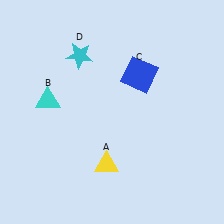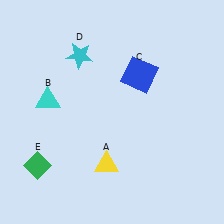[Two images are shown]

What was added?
A green diamond (E) was added in Image 2.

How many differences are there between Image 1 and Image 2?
There is 1 difference between the two images.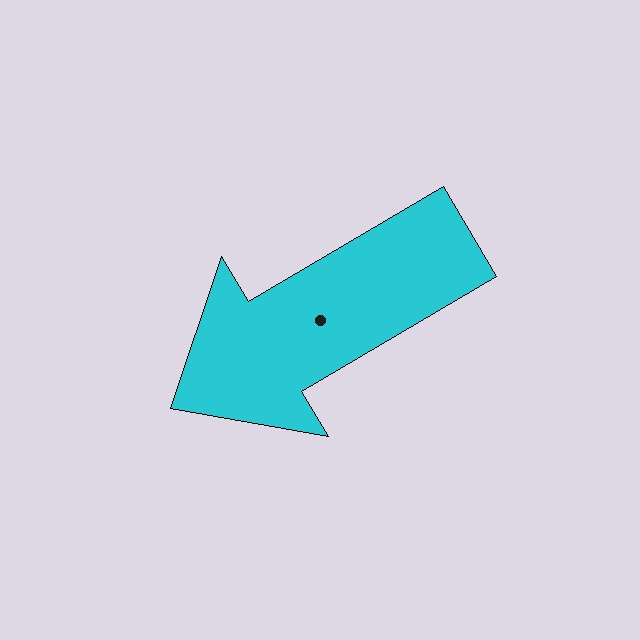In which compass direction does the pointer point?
Southwest.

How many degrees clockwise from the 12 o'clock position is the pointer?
Approximately 239 degrees.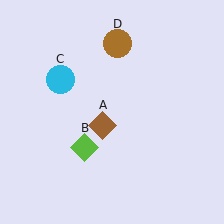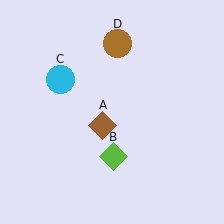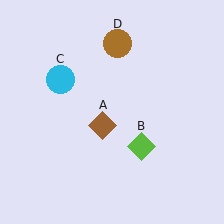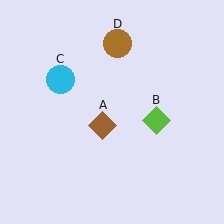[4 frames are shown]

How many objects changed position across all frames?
1 object changed position: lime diamond (object B).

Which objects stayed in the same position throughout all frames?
Brown diamond (object A) and cyan circle (object C) and brown circle (object D) remained stationary.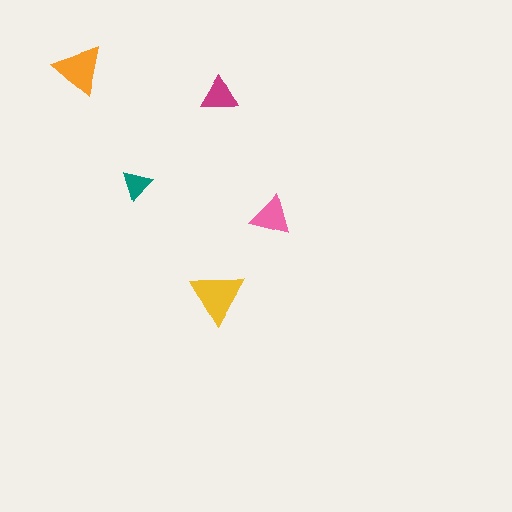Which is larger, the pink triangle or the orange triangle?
The orange one.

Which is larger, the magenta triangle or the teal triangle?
The magenta one.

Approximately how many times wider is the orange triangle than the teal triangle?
About 1.5 times wider.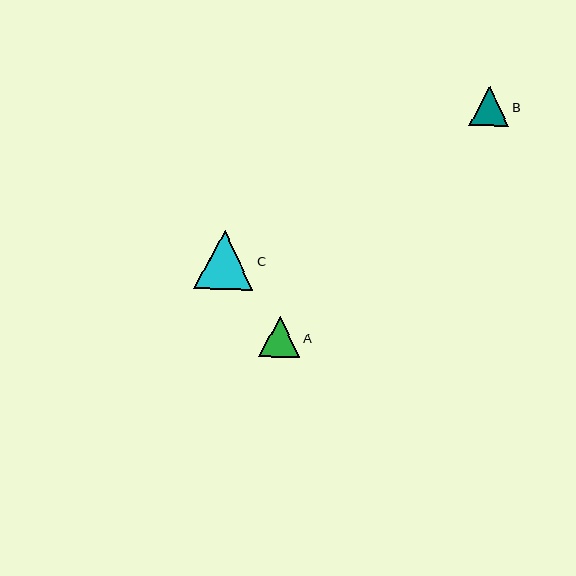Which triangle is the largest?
Triangle C is the largest with a size of approximately 59 pixels.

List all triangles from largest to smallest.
From largest to smallest: C, A, B.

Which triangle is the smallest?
Triangle B is the smallest with a size of approximately 40 pixels.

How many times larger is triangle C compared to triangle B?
Triangle C is approximately 1.5 times the size of triangle B.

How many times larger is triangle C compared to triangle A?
Triangle C is approximately 1.4 times the size of triangle A.